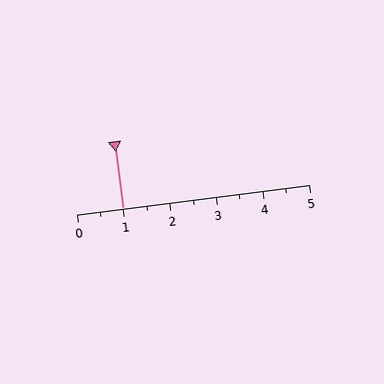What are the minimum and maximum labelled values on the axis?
The axis runs from 0 to 5.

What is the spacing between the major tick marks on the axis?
The major ticks are spaced 1 apart.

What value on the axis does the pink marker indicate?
The marker indicates approximately 1.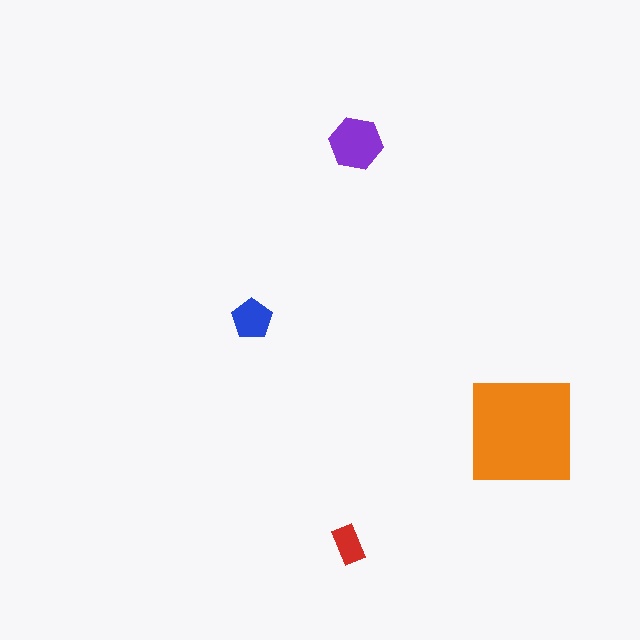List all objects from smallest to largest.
The red rectangle, the blue pentagon, the purple hexagon, the orange square.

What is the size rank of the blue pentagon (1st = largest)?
3rd.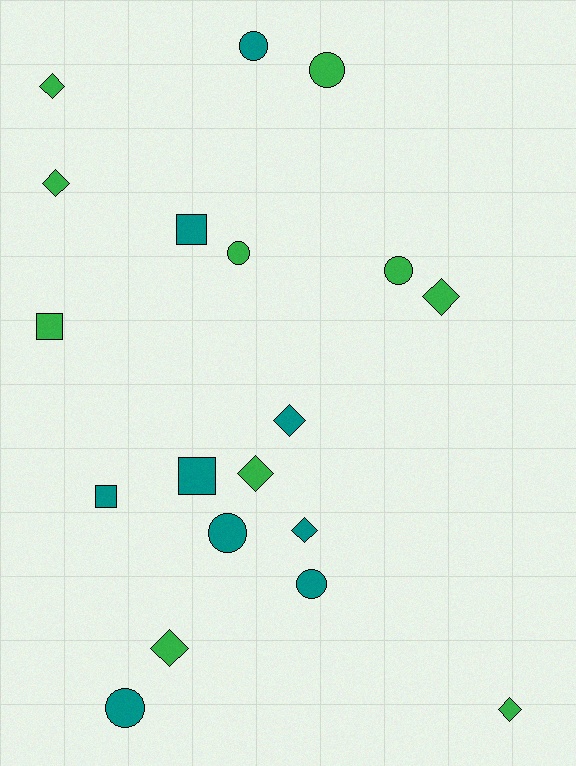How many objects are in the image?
There are 19 objects.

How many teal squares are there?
There are 3 teal squares.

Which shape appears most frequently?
Diamond, with 8 objects.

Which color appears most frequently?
Green, with 10 objects.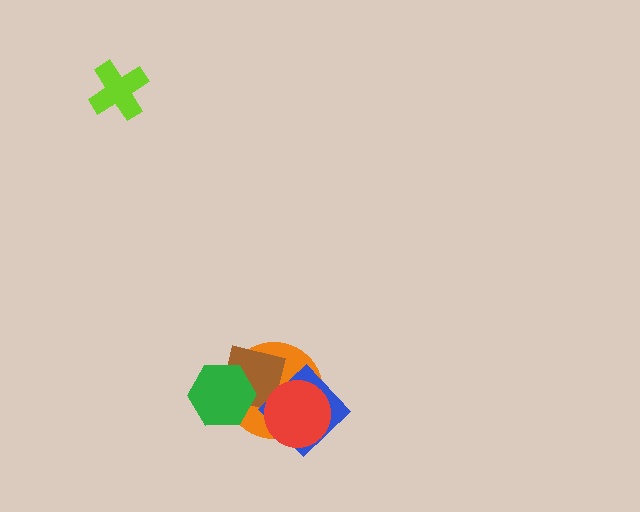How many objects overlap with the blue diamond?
3 objects overlap with the blue diamond.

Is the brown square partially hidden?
Yes, it is partially covered by another shape.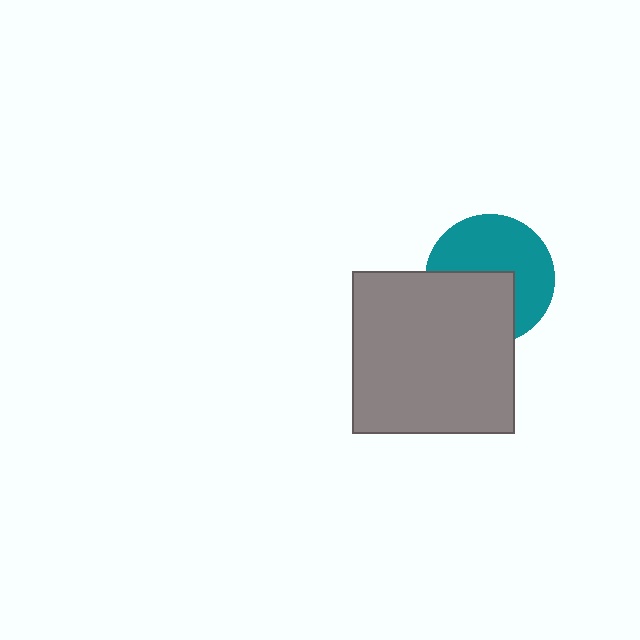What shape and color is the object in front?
The object in front is a gray square.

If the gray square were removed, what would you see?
You would see the complete teal circle.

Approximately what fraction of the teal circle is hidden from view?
Roughly 42% of the teal circle is hidden behind the gray square.